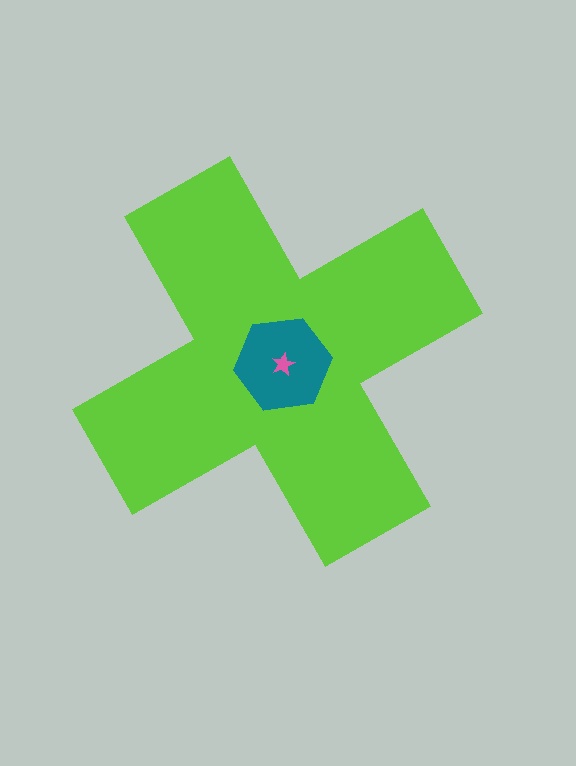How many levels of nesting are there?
3.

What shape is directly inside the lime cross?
The teal hexagon.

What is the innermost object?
The pink star.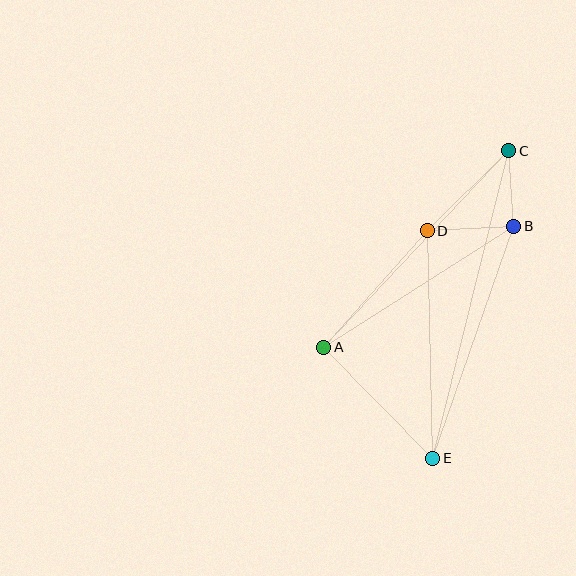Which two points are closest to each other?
Points B and C are closest to each other.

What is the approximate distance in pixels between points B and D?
The distance between B and D is approximately 87 pixels.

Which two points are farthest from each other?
Points C and E are farthest from each other.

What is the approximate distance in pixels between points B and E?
The distance between B and E is approximately 246 pixels.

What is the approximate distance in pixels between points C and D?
The distance between C and D is approximately 114 pixels.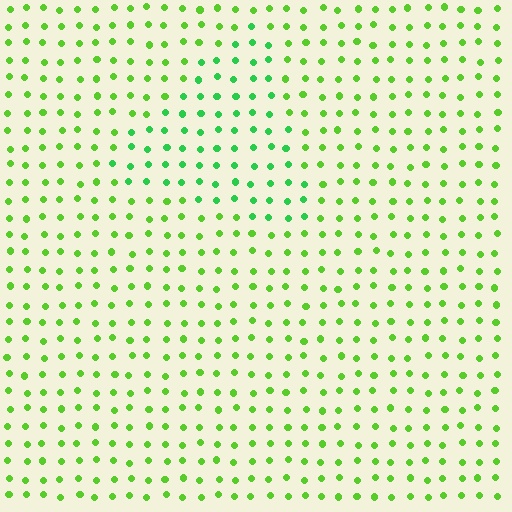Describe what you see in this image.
The image is filled with small lime elements in a uniform arrangement. A triangle-shaped region is visible where the elements are tinted to a slightly different hue, forming a subtle color boundary.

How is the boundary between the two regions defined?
The boundary is defined purely by a slight shift in hue (about 29 degrees). Spacing, size, and orientation are identical on both sides.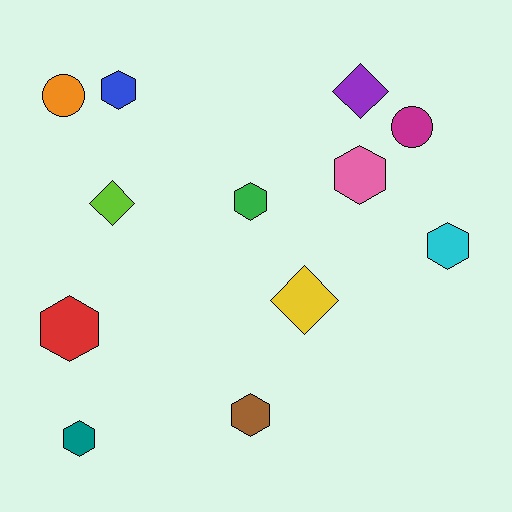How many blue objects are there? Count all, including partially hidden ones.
There is 1 blue object.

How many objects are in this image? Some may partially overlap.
There are 12 objects.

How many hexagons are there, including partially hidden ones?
There are 7 hexagons.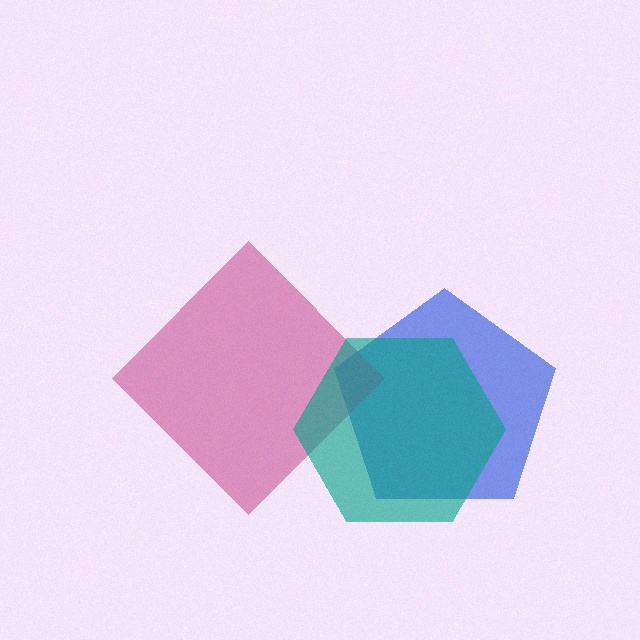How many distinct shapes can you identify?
There are 3 distinct shapes: a blue pentagon, a magenta diamond, a teal hexagon.